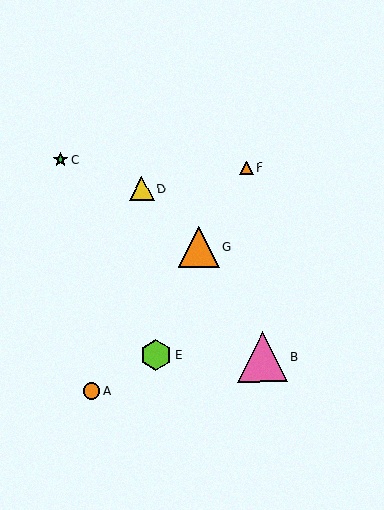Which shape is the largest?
The pink triangle (labeled B) is the largest.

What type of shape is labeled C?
Shape C is a green star.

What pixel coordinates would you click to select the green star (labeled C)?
Click at (61, 160) to select the green star C.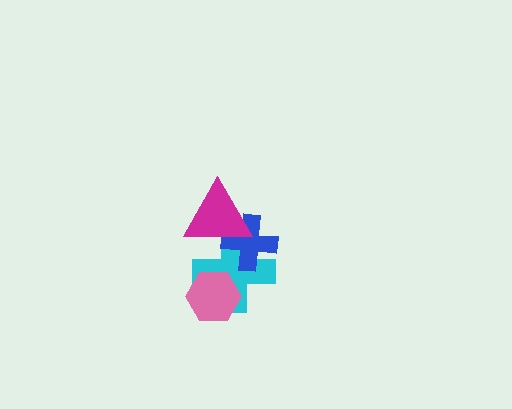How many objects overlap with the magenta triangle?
2 objects overlap with the magenta triangle.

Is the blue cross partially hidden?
Yes, it is partially covered by another shape.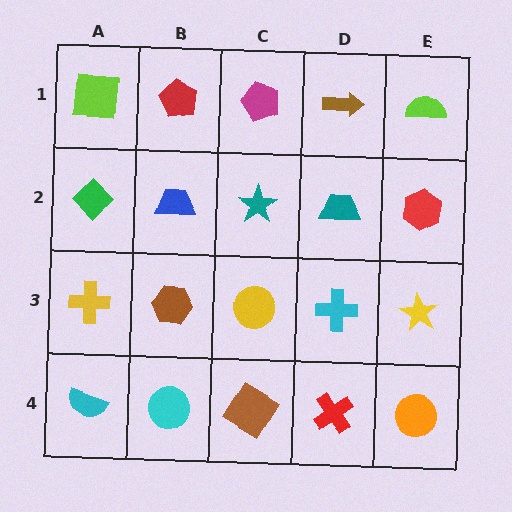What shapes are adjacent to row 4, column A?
A yellow cross (row 3, column A), a cyan circle (row 4, column B).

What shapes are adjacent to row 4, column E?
A yellow star (row 3, column E), a red cross (row 4, column D).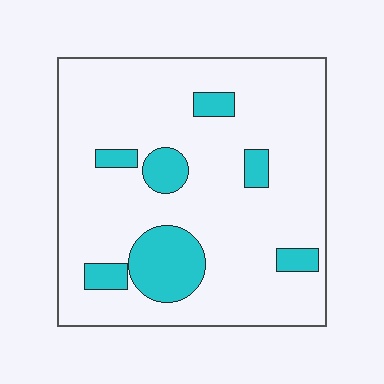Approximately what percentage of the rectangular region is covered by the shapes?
Approximately 15%.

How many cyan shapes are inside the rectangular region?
7.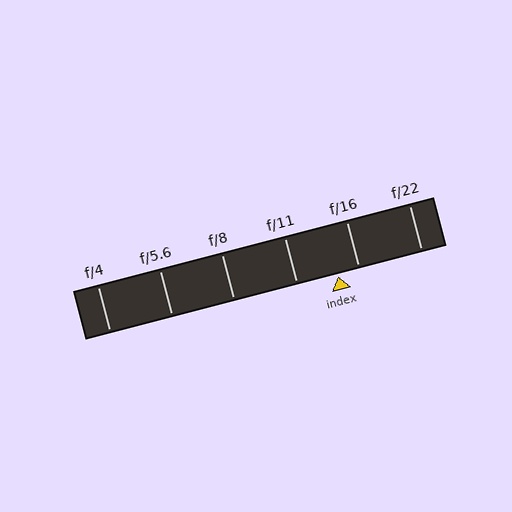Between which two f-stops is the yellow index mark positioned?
The index mark is between f/11 and f/16.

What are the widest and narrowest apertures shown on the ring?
The widest aperture shown is f/4 and the narrowest is f/22.